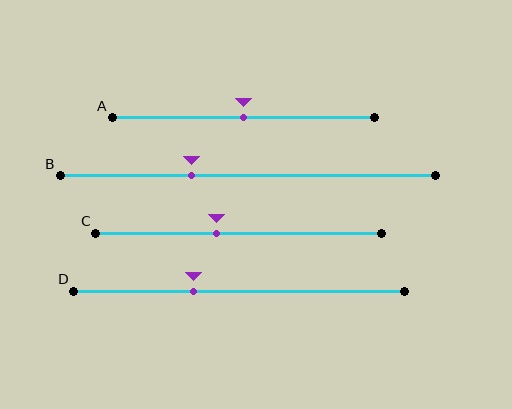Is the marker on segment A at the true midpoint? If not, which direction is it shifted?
Yes, the marker on segment A is at the true midpoint.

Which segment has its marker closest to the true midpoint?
Segment A has its marker closest to the true midpoint.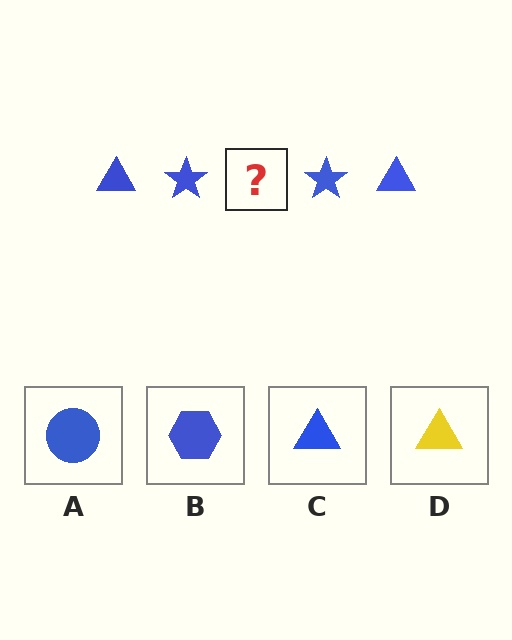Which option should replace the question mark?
Option C.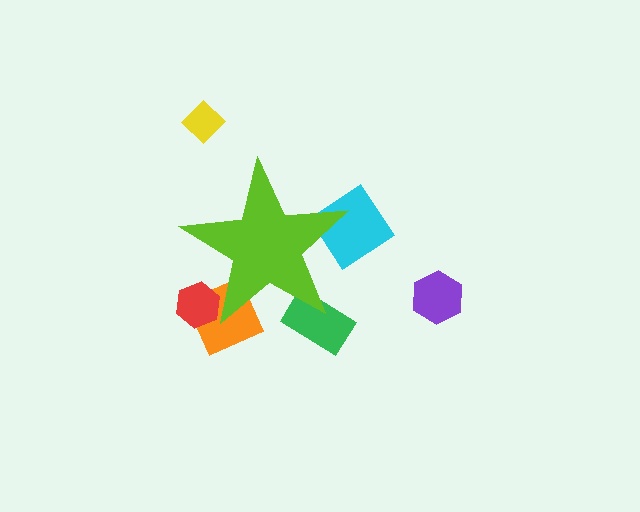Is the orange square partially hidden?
Yes, the orange square is partially hidden behind the lime star.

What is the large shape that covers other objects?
A lime star.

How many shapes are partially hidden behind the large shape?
4 shapes are partially hidden.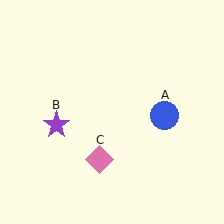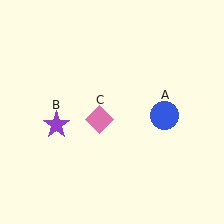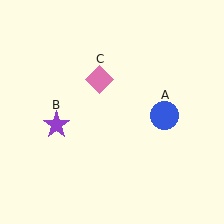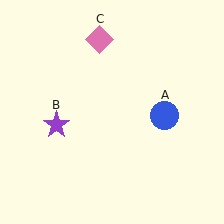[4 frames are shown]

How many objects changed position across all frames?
1 object changed position: pink diamond (object C).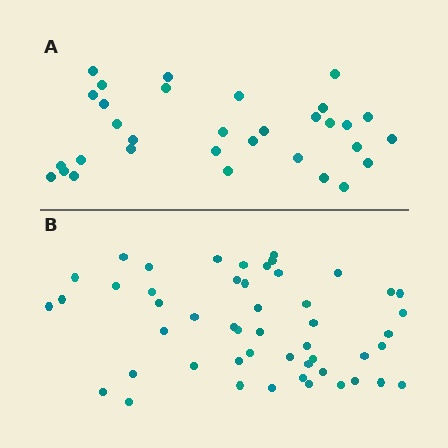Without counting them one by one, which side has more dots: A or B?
Region B (the bottom region) has more dots.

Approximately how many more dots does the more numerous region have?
Region B has approximately 20 more dots than region A.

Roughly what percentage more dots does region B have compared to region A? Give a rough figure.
About 55% more.